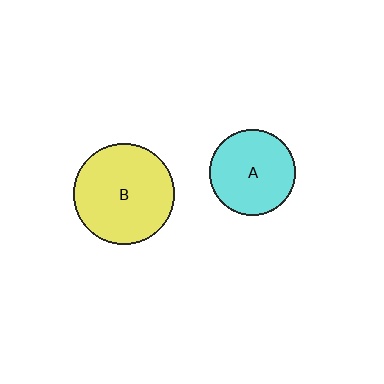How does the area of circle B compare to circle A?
Approximately 1.4 times.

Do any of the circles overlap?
No, none of the circles overlap.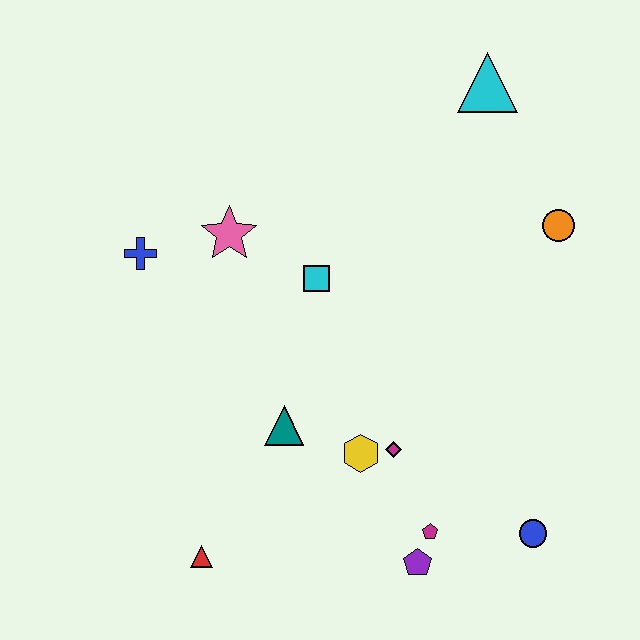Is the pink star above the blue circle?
Yes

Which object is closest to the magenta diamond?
The yellow hexagon is closest to the magenta diamond.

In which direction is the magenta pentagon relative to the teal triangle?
The magenta pentagon is to the right of the teal triangle.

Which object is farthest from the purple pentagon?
The cyan triangle is farthest from the purple pentagon.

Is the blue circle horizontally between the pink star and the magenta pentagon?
No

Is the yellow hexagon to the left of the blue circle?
Yes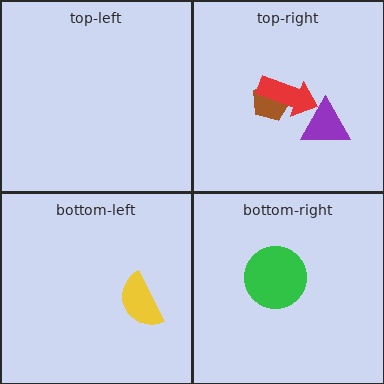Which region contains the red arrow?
The top-right region.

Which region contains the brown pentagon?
The top-right region.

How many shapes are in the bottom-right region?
1.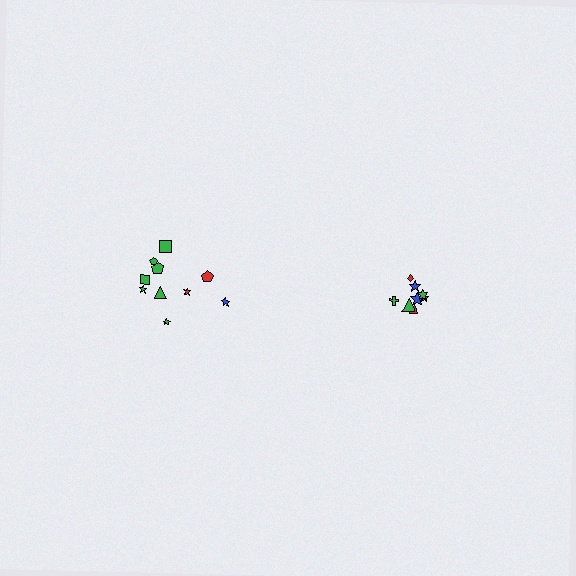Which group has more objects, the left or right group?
The left group.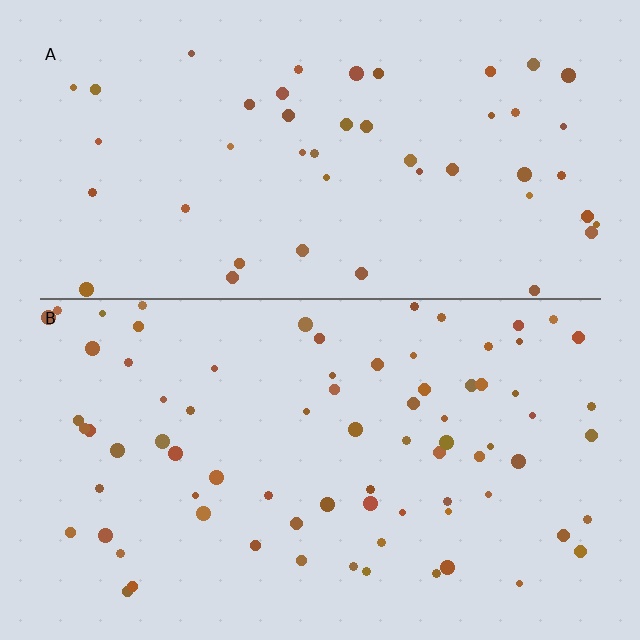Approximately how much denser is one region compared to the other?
Approximately 1.6× — region B over region A.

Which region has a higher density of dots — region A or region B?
B (the bottom).